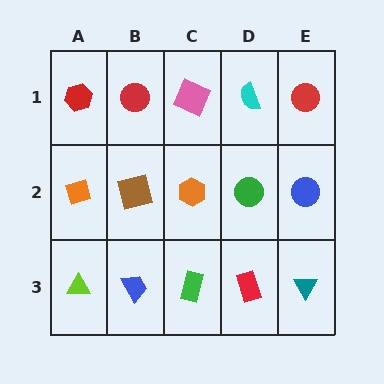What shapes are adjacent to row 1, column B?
A brown square (row 2, column B), a red hexagon (row 1, column A), a pink square (row 1, column C).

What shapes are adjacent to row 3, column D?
A green circle (row 2, column D), a green rectangle (row 3, column C), a teal triangle (row 3, column E).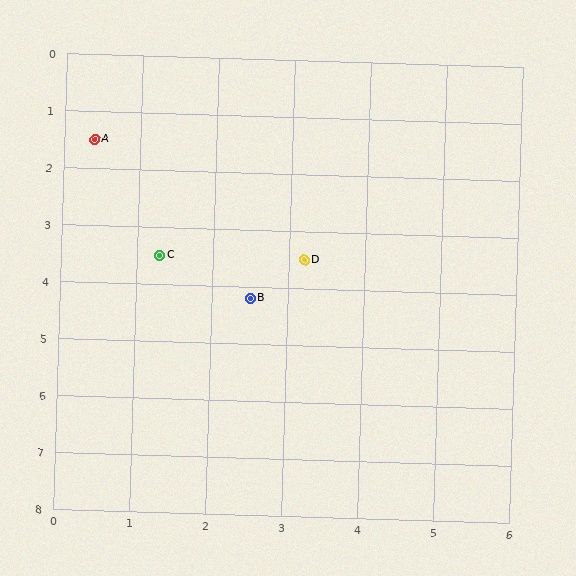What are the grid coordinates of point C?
Point C is at approximately (1.3, 3.5).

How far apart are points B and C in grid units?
Points B and C are about 1.4 grid units apart.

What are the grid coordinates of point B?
Point B is at approximately (2.5, 4.2).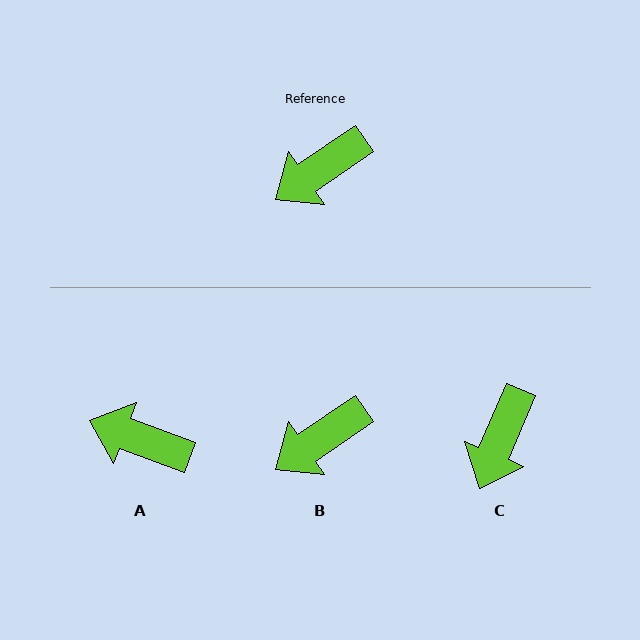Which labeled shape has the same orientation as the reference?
B.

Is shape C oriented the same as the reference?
No, it is off by about 33 degrees.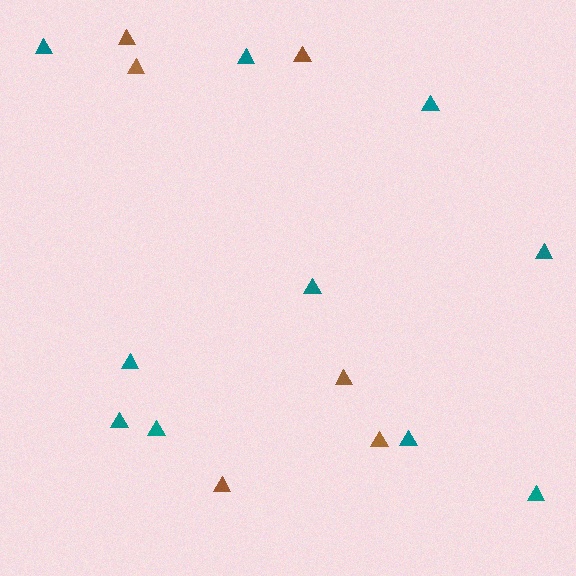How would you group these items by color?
There are 2 groups: one group of brown triangles (6) and one group of teal triangles (10).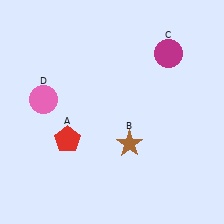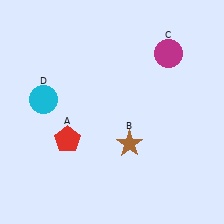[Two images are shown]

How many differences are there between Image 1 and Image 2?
There is 1 difference between the two images.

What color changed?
The circle (D) changed from pink in Image 1 to cyan in Image 2.